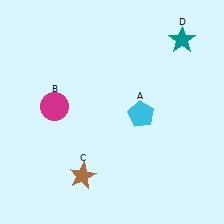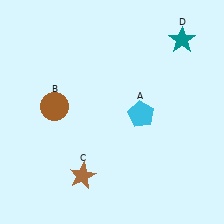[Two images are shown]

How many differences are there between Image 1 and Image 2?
There is 1 difference between the two images.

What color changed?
The circle (B) changed from magenta in Image 1 to brown in Image 2.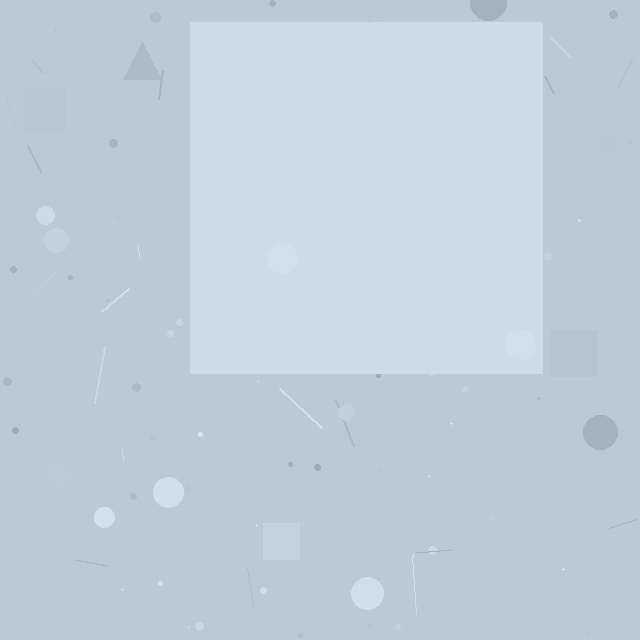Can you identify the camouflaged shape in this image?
The camouflaged shape is a square.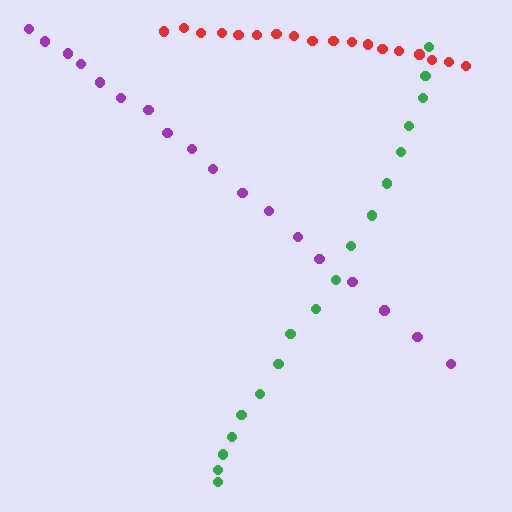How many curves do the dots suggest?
There are 3 distinct paths.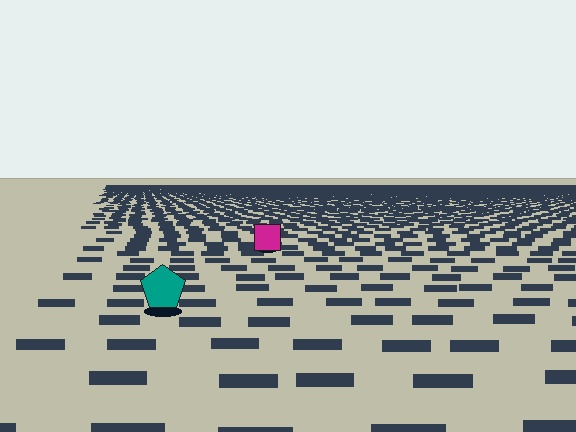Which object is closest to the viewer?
The teal pentagon is closest. The texture marks near it are larger and more spread out.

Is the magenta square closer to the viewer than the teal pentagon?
No. The teal pentagon is closer — you can tell from the texture gradient: the ground texture is coarser near it.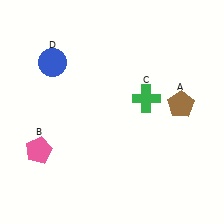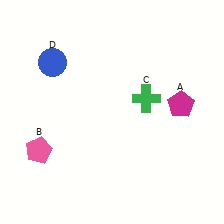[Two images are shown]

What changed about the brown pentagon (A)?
In Image 1, A is brown. In Image 2, it changed to magenta.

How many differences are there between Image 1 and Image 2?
There is 1 difference between the two images.